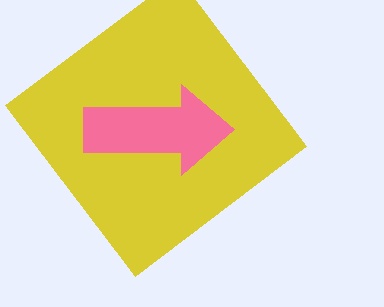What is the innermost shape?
The pink arrow.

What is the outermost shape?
The yellow diamond.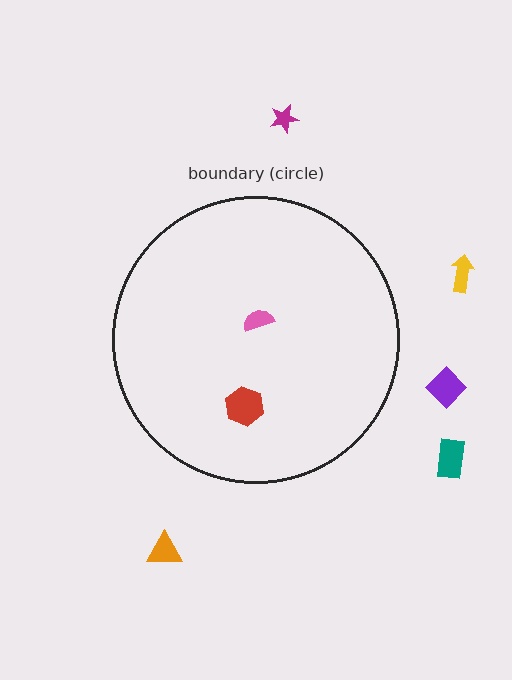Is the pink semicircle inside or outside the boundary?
Inside.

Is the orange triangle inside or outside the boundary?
Outside.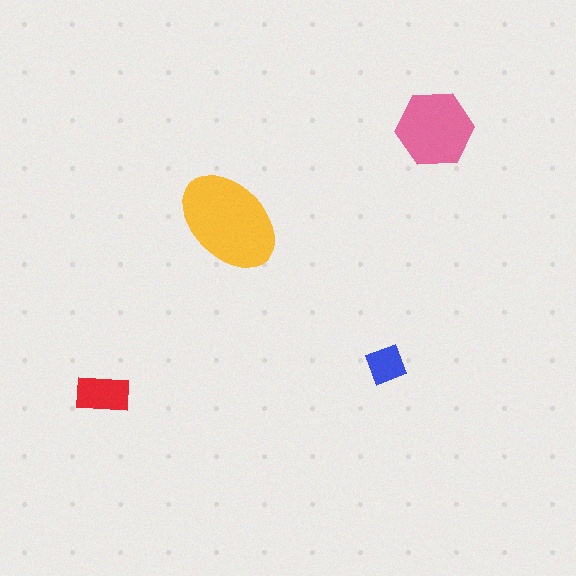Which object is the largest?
The yellow ellipse.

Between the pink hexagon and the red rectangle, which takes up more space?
The pink hexagon.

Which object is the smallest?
The blue diamond.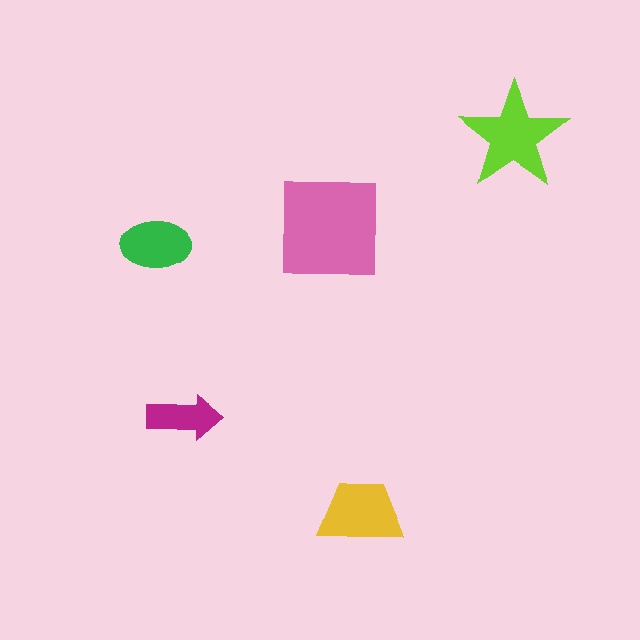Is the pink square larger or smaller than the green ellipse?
Larger.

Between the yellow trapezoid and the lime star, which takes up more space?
The lime star.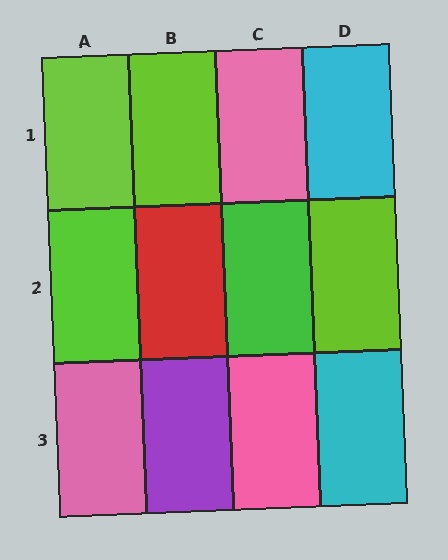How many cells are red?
1 cell is red.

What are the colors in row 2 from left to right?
Lime, red, green, lime.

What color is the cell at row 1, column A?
Lime.